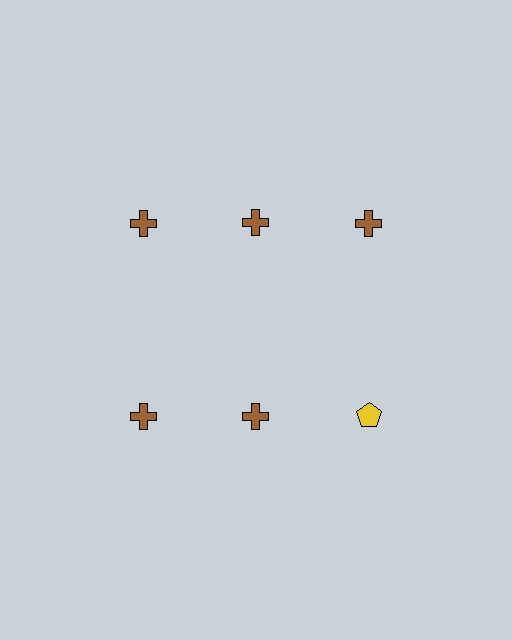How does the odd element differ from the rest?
It differs in both color (yellow instead of brown) and shape (pentagon instead of cross).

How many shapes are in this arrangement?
There are 6 shapes arranged in a grid pattern.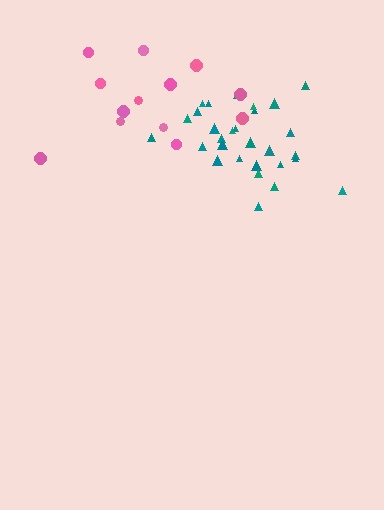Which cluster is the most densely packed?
Teal.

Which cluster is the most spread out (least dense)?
Pink.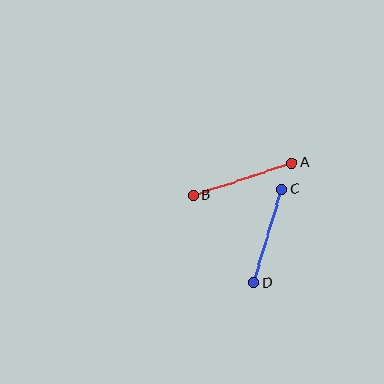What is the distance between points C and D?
The distance is approximately 98 pixels.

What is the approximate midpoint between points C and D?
The midpoint is at approximately (268, 236) pixels.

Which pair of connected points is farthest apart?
Points A and B are farthest apart.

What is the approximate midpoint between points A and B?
The midpoint is at approximately (243, 179) pixels.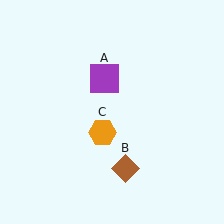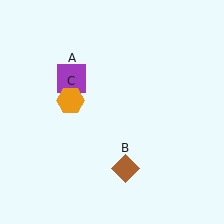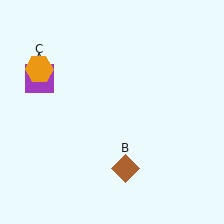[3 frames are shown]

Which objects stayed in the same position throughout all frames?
Brown diamond (object B) remained stationary.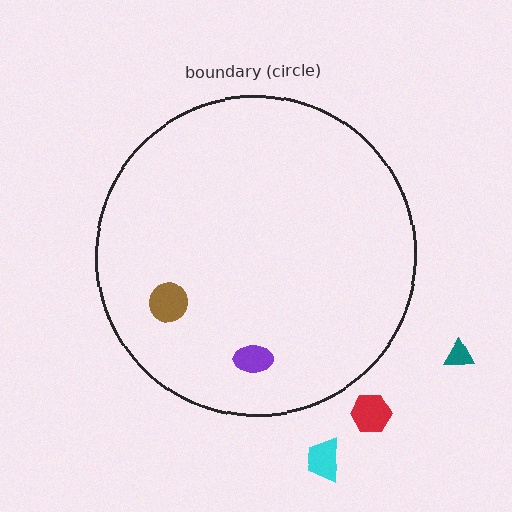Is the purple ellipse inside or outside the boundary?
Inside.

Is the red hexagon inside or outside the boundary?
Outside.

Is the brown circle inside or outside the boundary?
Inside.